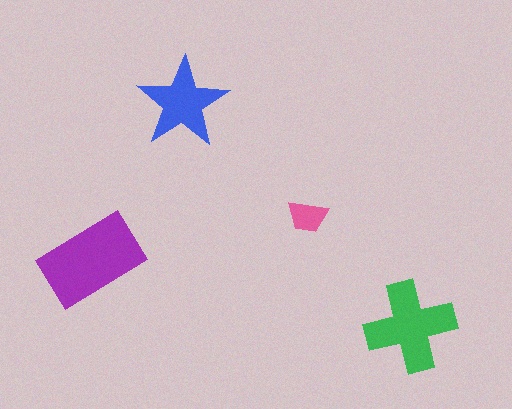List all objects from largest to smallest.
The purple rectangle, the green cross, the blue star, the pink trapezoid.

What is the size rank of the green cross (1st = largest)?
2nd.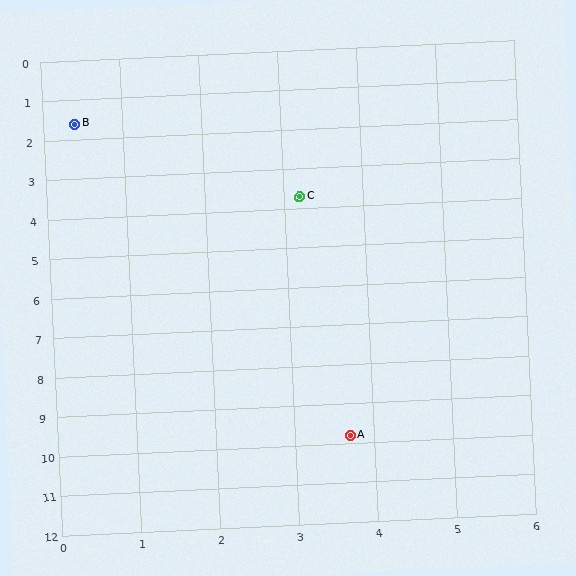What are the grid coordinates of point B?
Point B is at approximately (0.4, 1.6).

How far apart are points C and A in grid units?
Points C and A are about 6.1 grid units apart.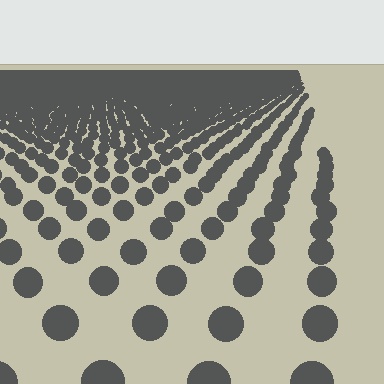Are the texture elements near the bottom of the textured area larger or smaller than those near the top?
Larger. Near the bottom, elements are closer to the viewer and appear at a bigger on-screen size.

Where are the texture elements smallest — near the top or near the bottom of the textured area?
Near the top.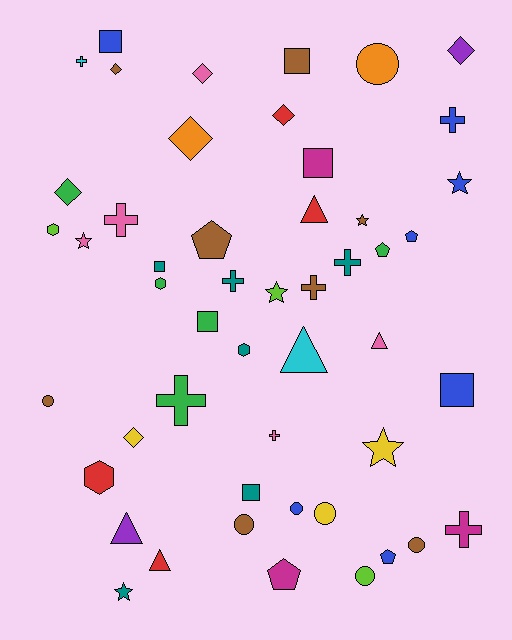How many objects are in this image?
There are 50 objects.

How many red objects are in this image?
There are 4 red objects.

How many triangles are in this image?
There are 5 triangles.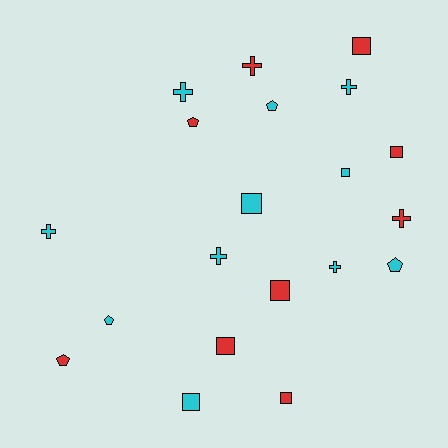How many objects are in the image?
There are 20 objects.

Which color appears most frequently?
Cyan, with 11 objects.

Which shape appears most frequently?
Square, with 8 objects.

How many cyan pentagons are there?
There are 3 cyan pentagons.